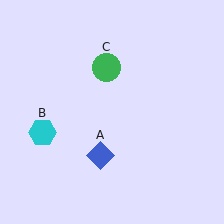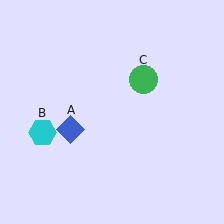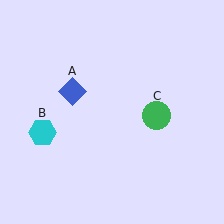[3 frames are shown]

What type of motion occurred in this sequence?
The blue diamond (object A), green circle (object C) rotated clockwise around the center of the scene.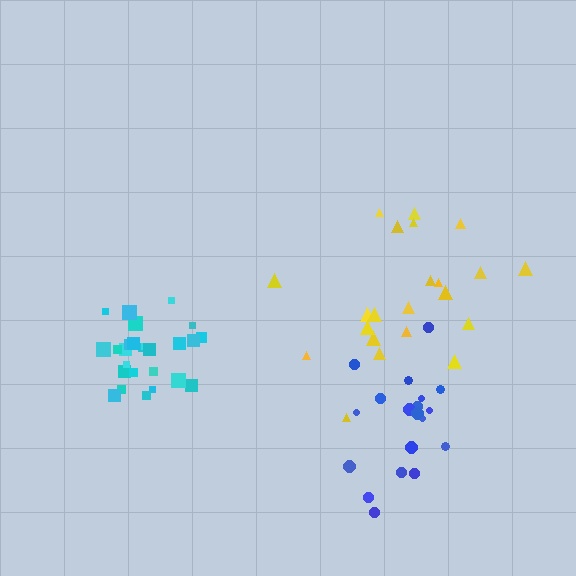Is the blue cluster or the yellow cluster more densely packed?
Blue.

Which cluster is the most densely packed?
Cyan.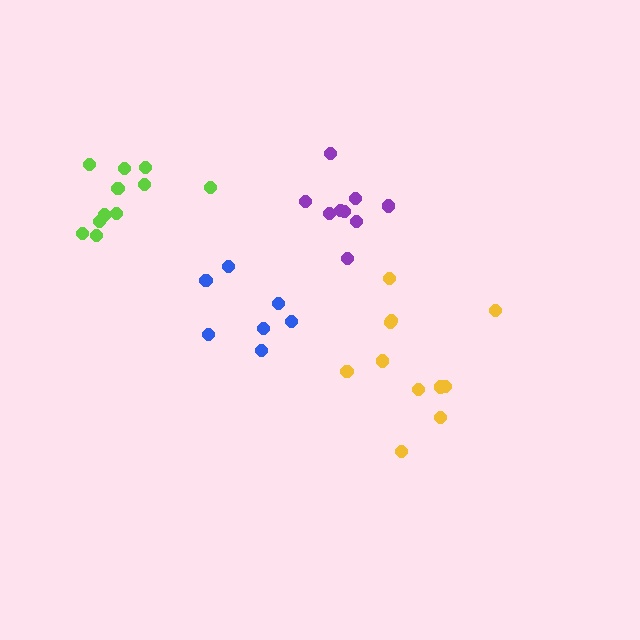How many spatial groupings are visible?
There are 4 spatial groupings.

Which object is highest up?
The purple cluster is topmost.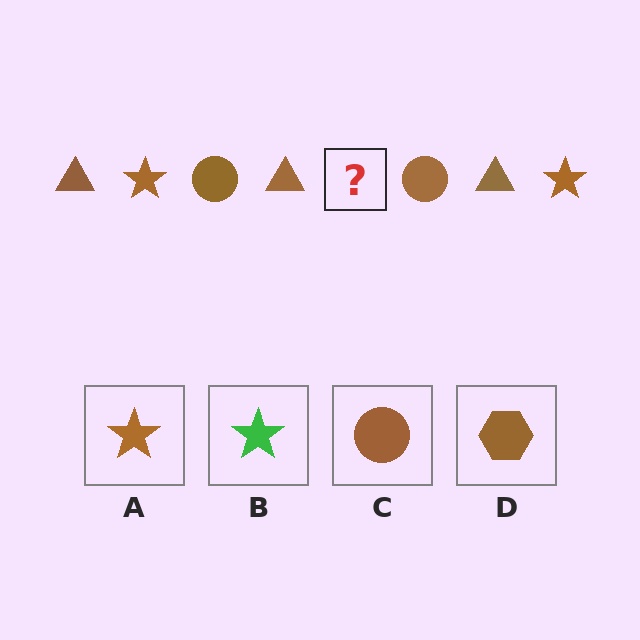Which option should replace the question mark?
Option A.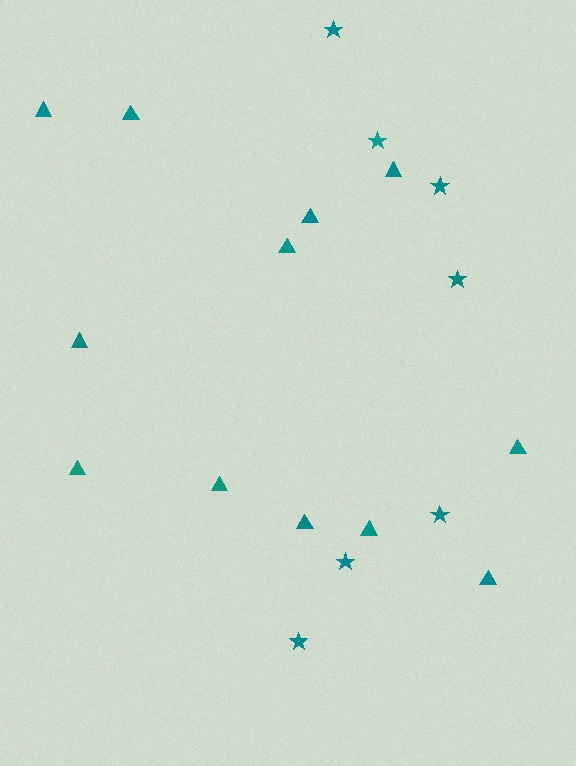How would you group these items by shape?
There are 2 groups: one group of stars (7) and one group of triangles (12).